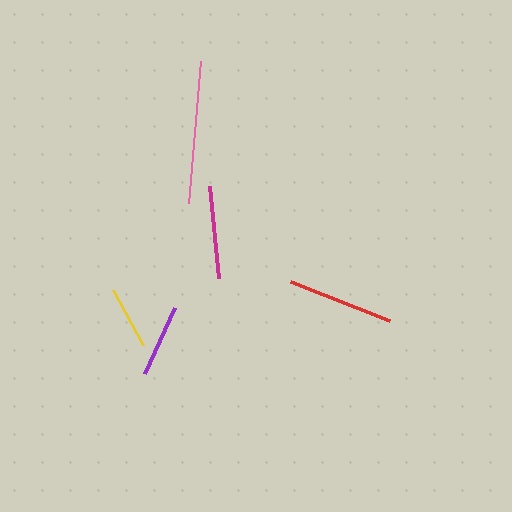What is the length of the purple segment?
The purple segment is approximately 73 pixels long.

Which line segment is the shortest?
The yellow line is the shortest at approximately 62 pixels.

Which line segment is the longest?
The pink line is the longest at approximately 143 pixels.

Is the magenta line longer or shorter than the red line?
The red line is longer than the magenta line.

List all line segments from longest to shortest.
From longest to shortest: pink, red, magenta, purple, yellow.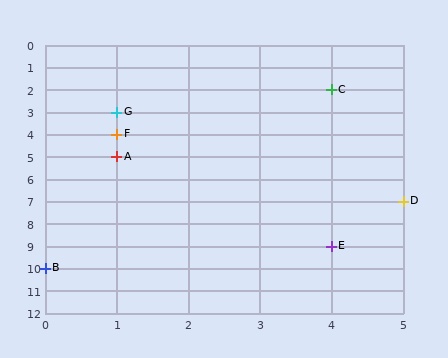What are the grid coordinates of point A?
Point A is at grid coordinates (1, 5).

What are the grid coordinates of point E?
Point E is at grid coordinates (4, 9).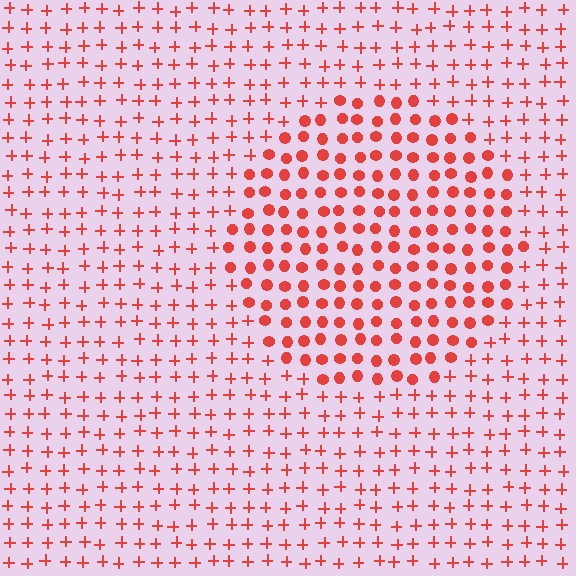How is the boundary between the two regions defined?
The boundary is defined by a change in element shape: circles inside vs. plus signs outside. All elements share the same color and spacing.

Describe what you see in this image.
The image is filled with small red elements arranged in a uniform grid. A circle-shaped region contains circles, while the surrounding area contains plus signs. The boundary is defined purely by the change in element shape.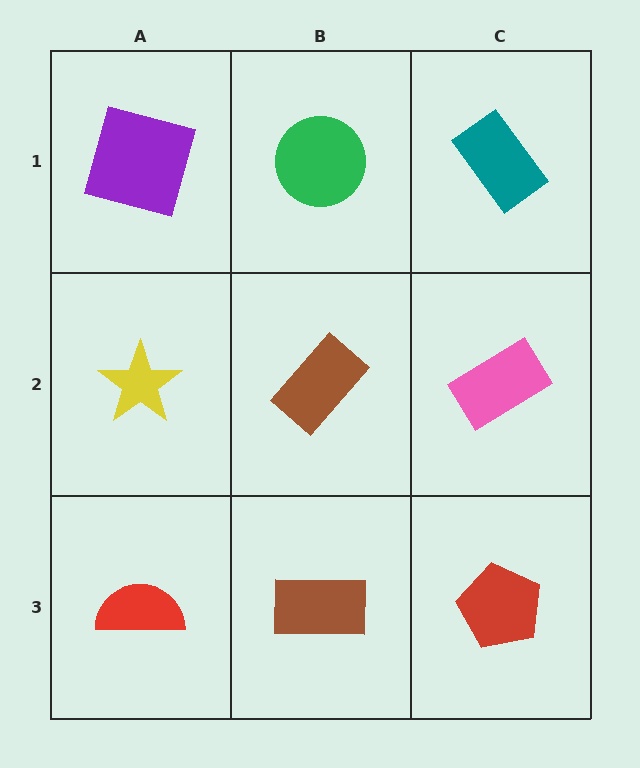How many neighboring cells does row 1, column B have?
3.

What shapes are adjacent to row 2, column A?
A purple square (row 1, column A), a red semicircle (row 3, column A), a brown rectangle (row 2, column B).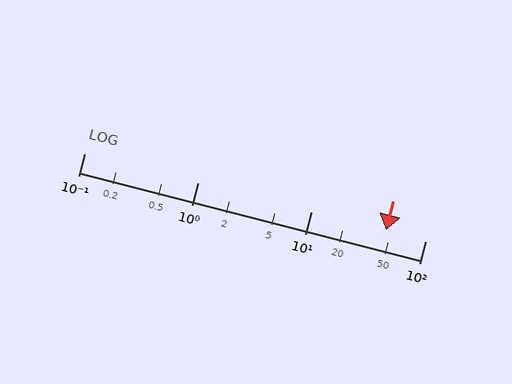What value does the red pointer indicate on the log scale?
The pointer indicates approximately 45.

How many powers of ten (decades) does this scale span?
The scale spans 3 decades, from 0.1 to 100.